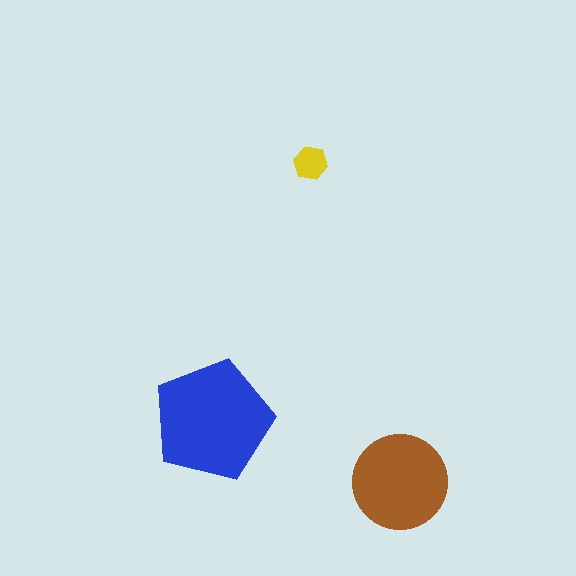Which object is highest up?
The yellow hexagon is topmost.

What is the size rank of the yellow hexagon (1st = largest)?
3rd.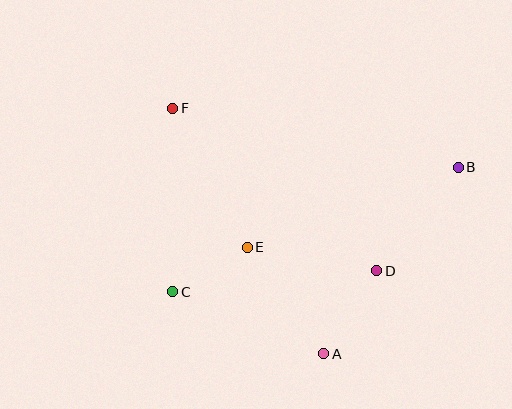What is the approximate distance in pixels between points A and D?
The distance between A and D is approximately 99 pixels.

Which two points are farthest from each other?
Points B and C are farthest from each other.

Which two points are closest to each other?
Points C and E are closest to each other.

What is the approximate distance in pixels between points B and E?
The distance between B and E is approximately 226 pixels.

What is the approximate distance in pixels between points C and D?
The distance between C and D is approximately 205 pixels.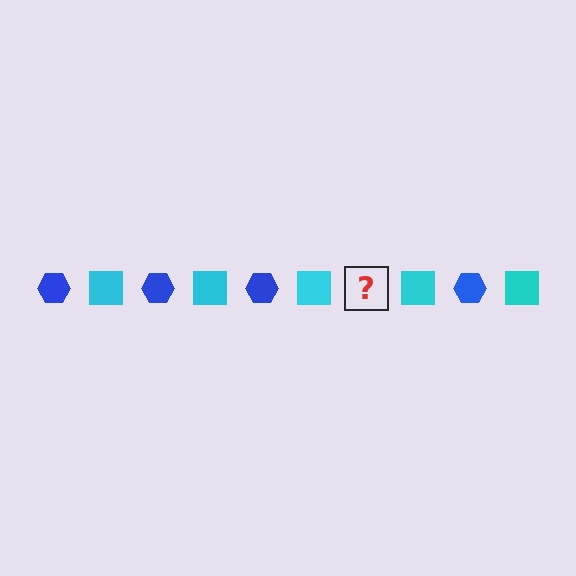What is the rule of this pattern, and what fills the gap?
The rule is that the pattern alternates between blue hexagon and cyan square. The gap should be filled with a blue hexagon.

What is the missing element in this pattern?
The missing element is a blue hexagon.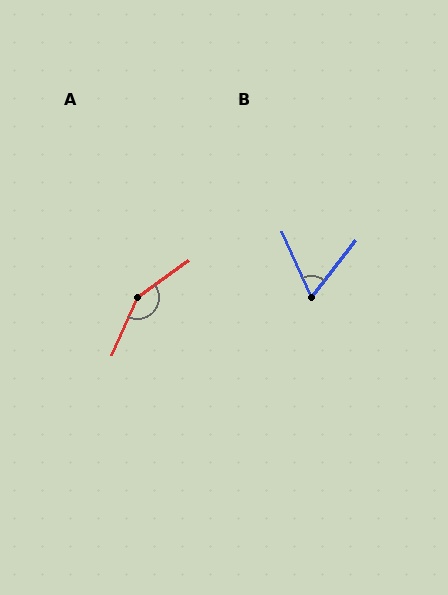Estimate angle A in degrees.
Approximately 149 degrees.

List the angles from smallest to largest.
B (62°), A (149°).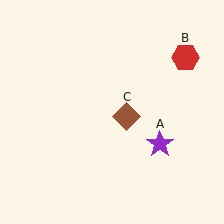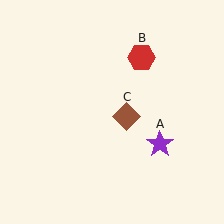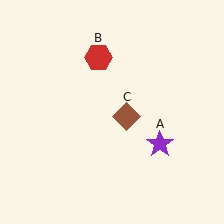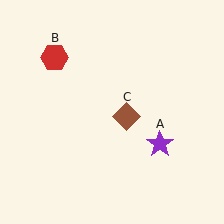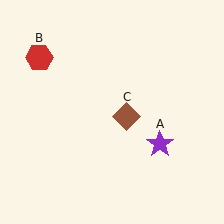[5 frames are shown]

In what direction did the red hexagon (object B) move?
The red hexagon (object B) moved left.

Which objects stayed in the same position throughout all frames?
Purple star (object A) and brown diamond (object C) remained stationary.